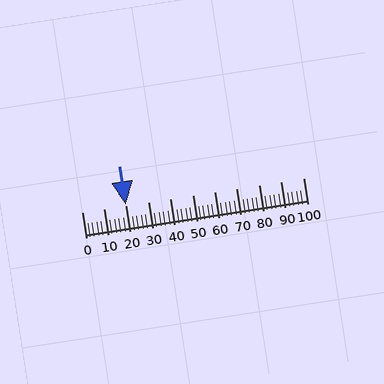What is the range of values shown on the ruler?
The ruler shows values from 0 to 100.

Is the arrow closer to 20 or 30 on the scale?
The arrow is closer to 20.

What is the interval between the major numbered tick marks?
The major tick marks are spaced 10 units apart.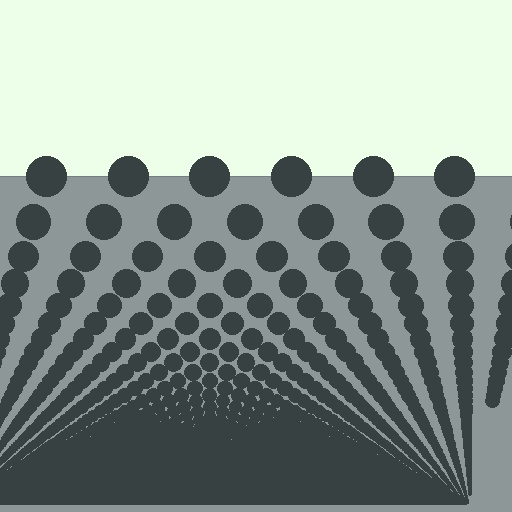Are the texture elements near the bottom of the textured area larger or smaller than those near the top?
Smaller. The gradient is inverted — elements near the bottom are smaller and denser.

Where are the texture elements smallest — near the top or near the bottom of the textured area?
Near the bottom.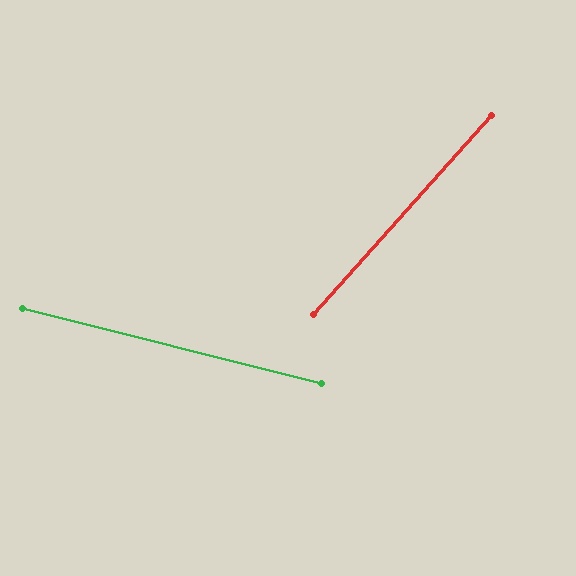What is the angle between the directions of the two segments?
Approximately 62 degrees.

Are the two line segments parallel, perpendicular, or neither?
Neither parallel nor perpendicular — they differ by about 62°.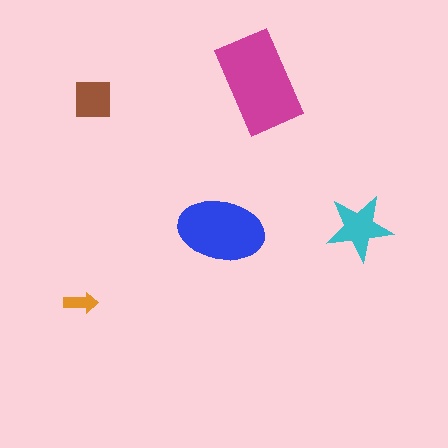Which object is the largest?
The magenta rectangle.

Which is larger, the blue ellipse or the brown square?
The blue ellipse.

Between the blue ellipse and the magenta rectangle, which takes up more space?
The magenta rectangle.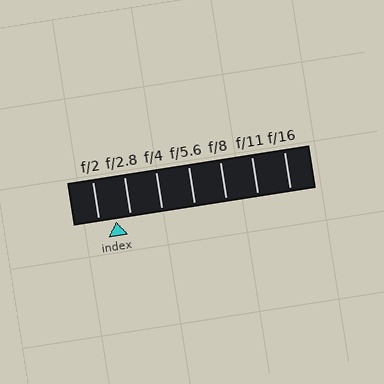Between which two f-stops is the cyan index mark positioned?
The index mark is between f/2 and f/2.8.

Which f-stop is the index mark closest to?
The index mark is closest to f/2.8.